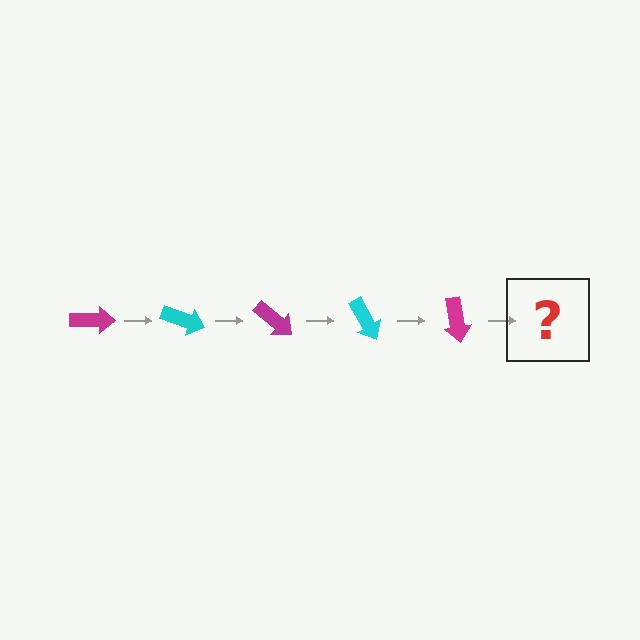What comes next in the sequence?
The next element should be a cyan arrow, rotated 100 degrees from the start.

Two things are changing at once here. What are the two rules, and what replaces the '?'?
The two rules are that it rotates 20 degrees each step and the color cycles through magenta and cyan. The '?' should be a cyan arrow, rotated 100 degrees from the start.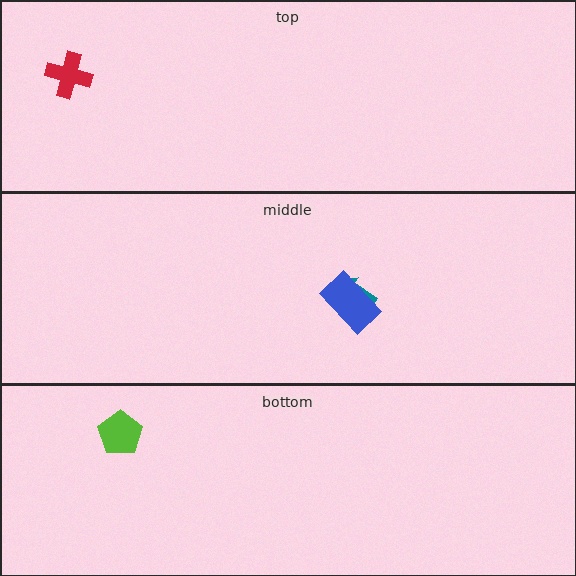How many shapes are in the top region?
1.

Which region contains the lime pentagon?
The bottom region.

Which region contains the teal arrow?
The middle region.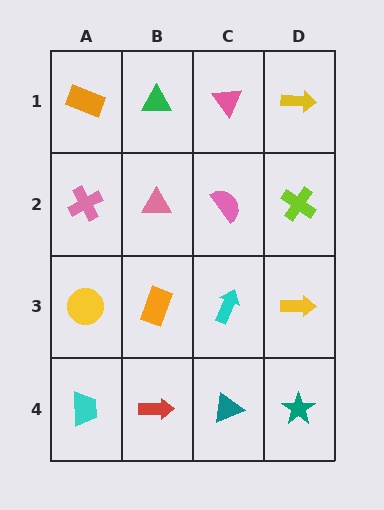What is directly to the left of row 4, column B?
A cyan trapezoid.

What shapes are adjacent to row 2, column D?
A yellow arrow (row 1, column D), a yellow arrow (row 3, column D), a pink semicircle (row 2, column C).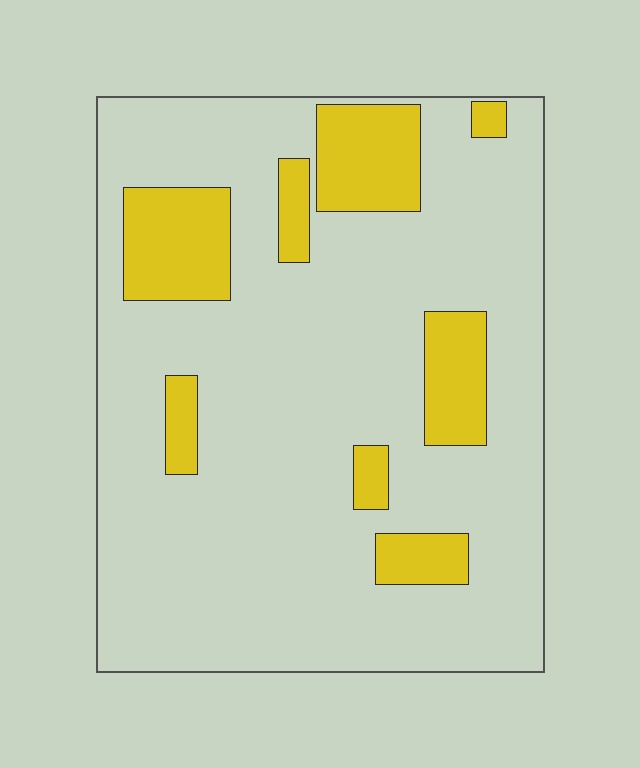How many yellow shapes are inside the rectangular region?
8.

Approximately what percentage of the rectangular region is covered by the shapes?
Approximately 20%.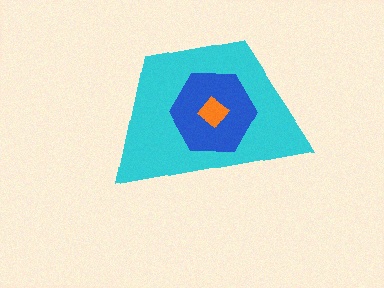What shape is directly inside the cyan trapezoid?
The blue hexagon.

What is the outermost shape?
The cyan trapezoid.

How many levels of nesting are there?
3.